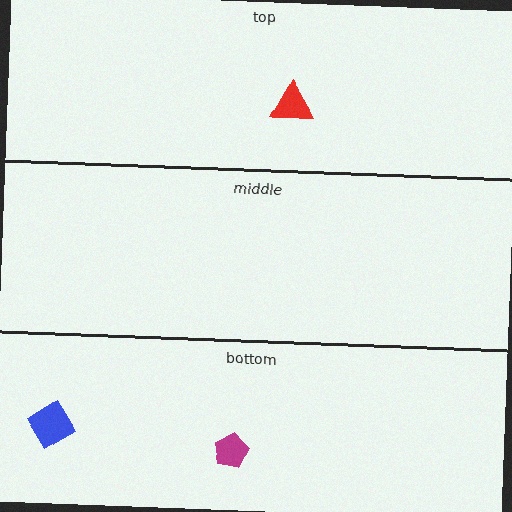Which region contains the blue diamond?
The bottom region.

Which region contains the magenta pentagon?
The bottom region.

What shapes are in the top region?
The red triangle.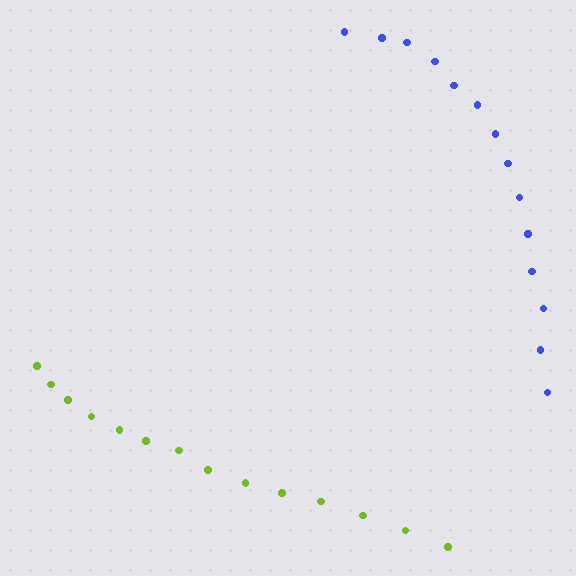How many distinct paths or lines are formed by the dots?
There are 2 distinct paths.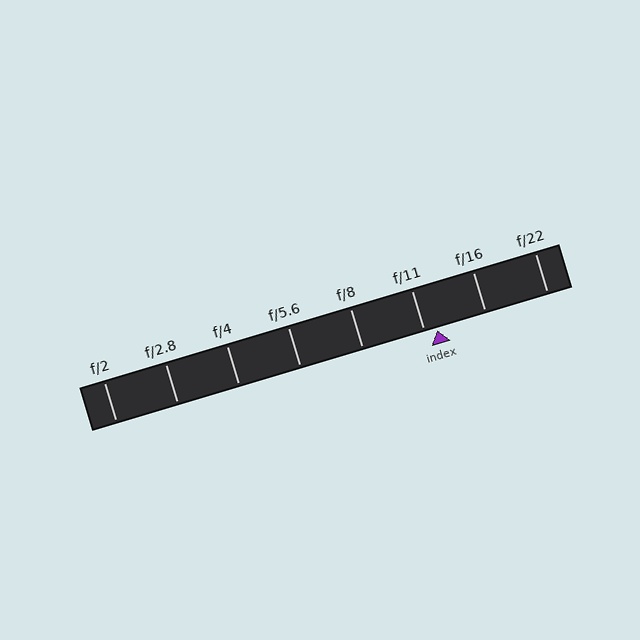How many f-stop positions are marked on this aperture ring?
There are 8 f-stop positions marked.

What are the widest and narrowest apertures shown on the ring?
The widest aperture shown is f/2 and the narrowest is f/22.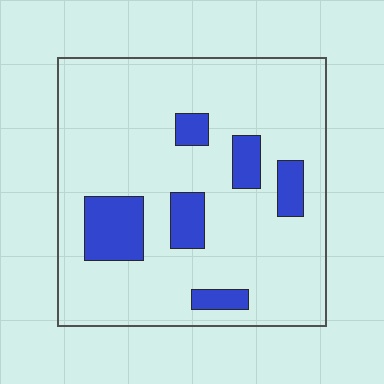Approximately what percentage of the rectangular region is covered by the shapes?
Approximately 15%.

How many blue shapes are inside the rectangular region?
6.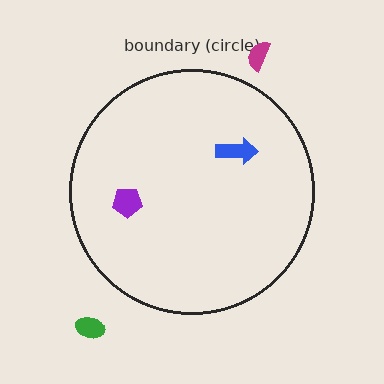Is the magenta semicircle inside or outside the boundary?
Outside.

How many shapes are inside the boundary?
2 inside, 2 outside.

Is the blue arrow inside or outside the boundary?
Inside.